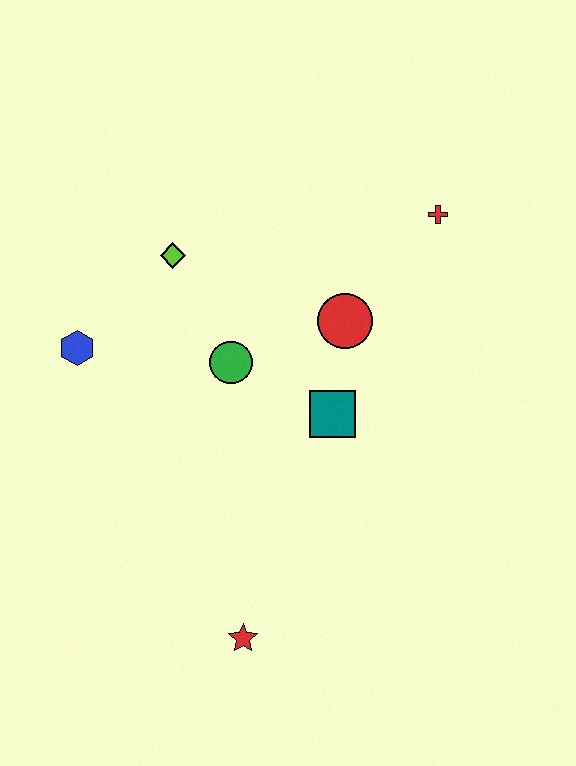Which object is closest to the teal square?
The red circle is closest to the teal square.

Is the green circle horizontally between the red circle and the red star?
No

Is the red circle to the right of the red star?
Yes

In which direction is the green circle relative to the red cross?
The green circle is to the left of the red cross.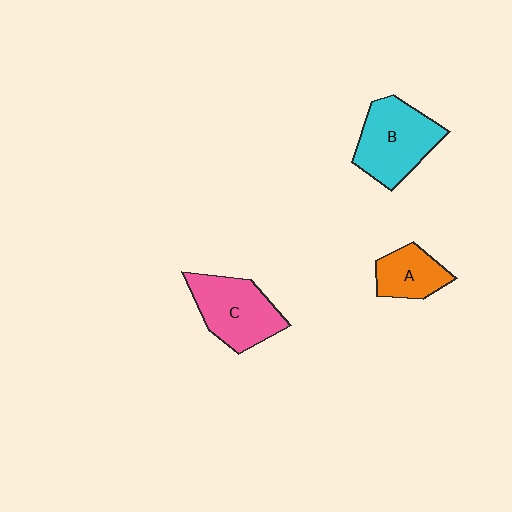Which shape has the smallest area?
Shape A (orange).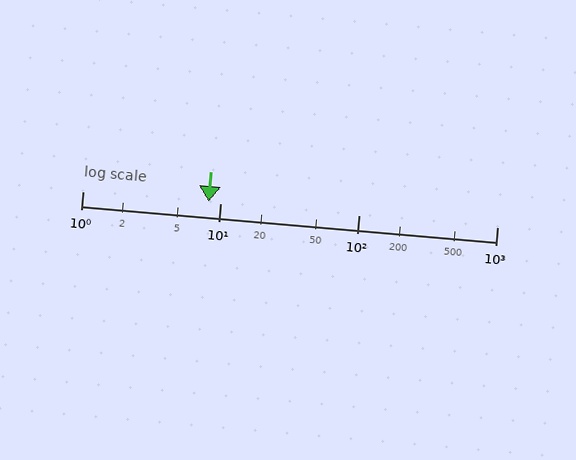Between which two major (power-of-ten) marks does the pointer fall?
The pointer is between 1 and 10.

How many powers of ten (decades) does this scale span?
The scale spans 3 decades, from 1 to 1000.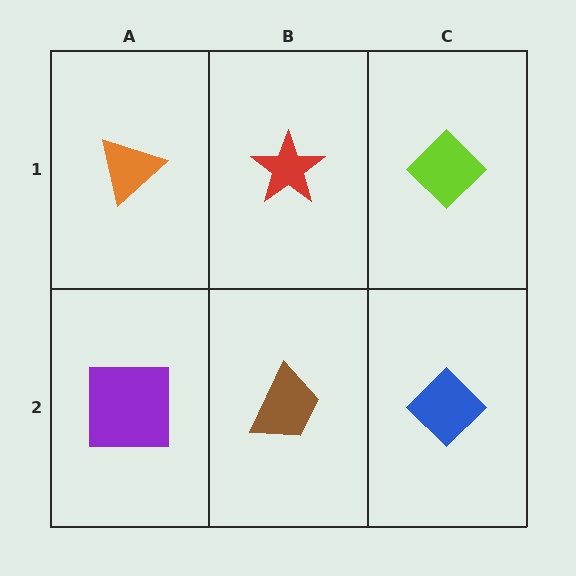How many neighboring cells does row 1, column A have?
2.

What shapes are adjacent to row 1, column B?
A brown trapezoid (row 2, column B), an orange triangle (row 1, column A), a lime diamond (row 1, column C).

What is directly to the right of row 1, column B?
A lime diamond.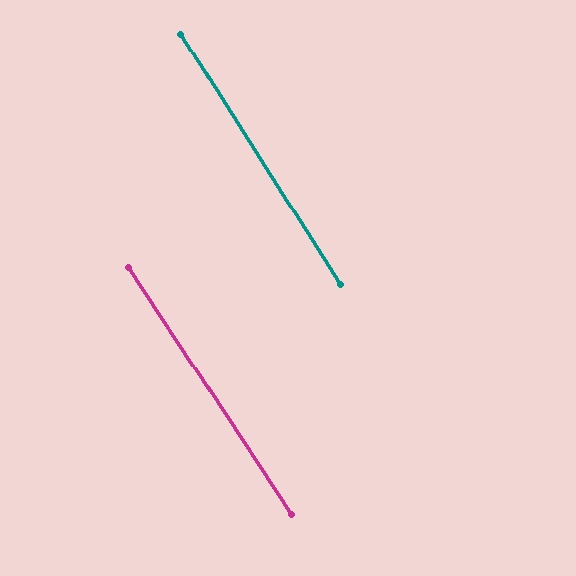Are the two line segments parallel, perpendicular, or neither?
Parallel — their directions differ by only 0.8°.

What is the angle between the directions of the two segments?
Approximately 1 degree.